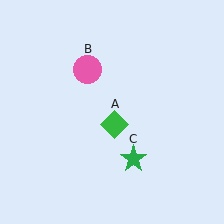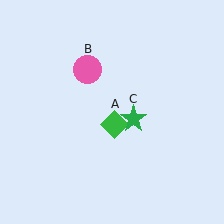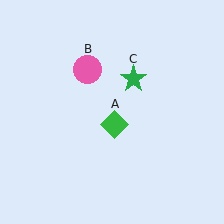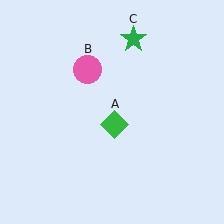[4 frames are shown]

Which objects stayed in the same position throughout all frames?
Green diamond (object A) and pink circle (object B) remained stationary.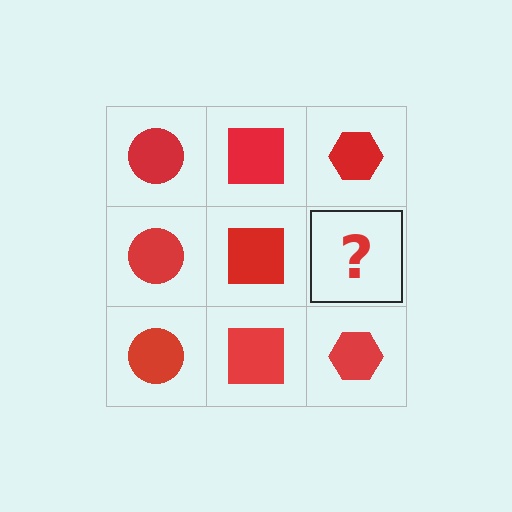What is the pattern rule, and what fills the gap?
The rule is that each column has a consistent shape. The gap should be filled with a red hexagon.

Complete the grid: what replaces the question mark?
The question mark should be replaced with a red hexagon.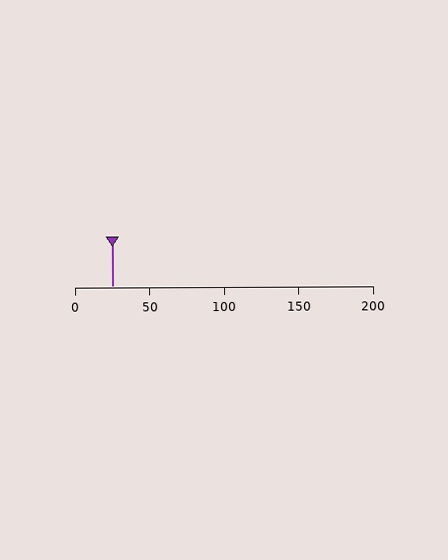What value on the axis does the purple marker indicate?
The marker indicates approximately 25.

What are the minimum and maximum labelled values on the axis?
The axis runs from 0 to 200.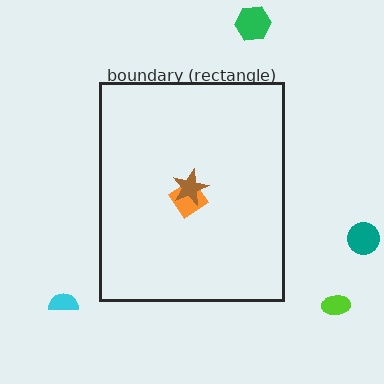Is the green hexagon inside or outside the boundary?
Outside.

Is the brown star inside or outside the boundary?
Inside.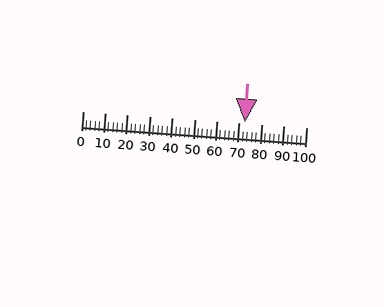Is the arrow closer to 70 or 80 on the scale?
The arrow is closer to 70.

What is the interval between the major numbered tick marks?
The major tick marks are spaced 10 units apart.